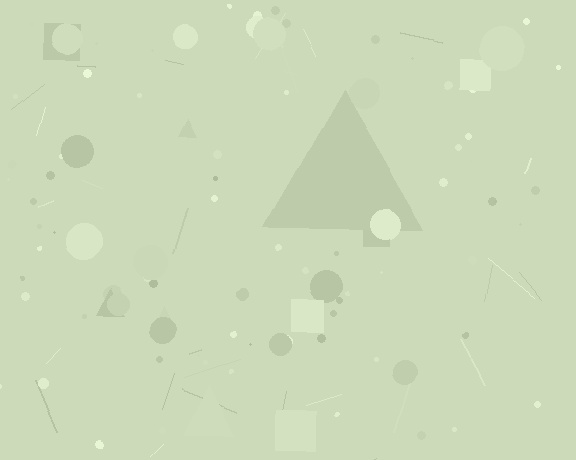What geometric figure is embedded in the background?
A triangle is embedded in the background.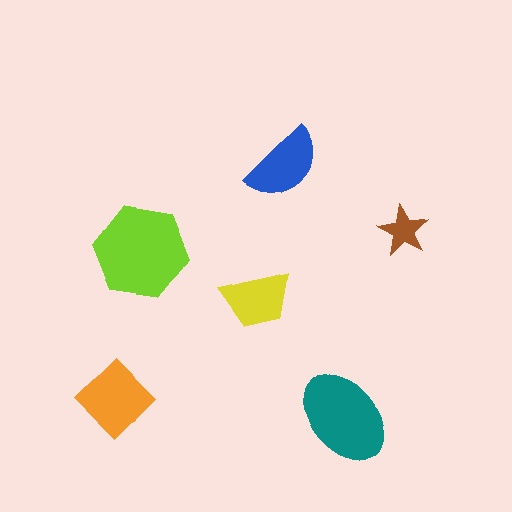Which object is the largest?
The lime hexagon.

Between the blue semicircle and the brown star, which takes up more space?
The blue semicircle.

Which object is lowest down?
The teal ellipse is bottommost.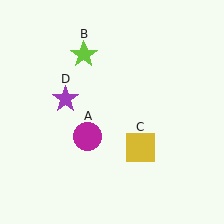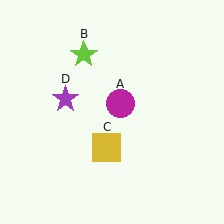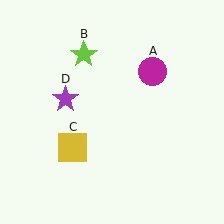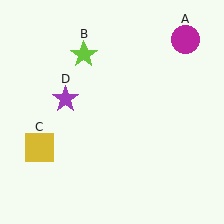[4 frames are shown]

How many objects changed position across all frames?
2 objects changed position: magenta circle (object A), yellow square (object C).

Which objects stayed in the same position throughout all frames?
Lime star (object B) and purple star (object D) remained stationary.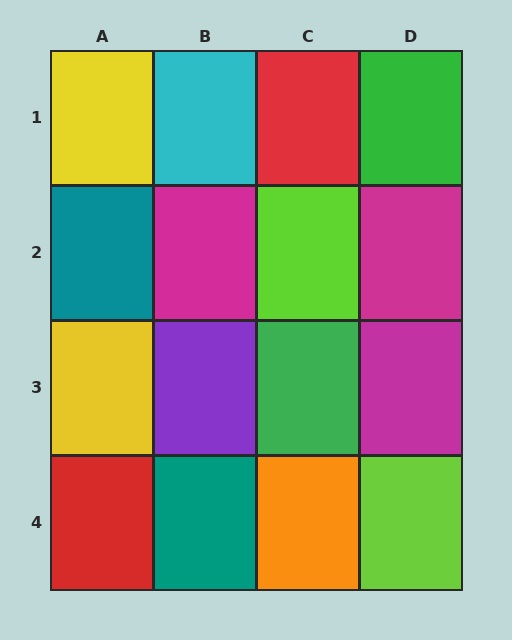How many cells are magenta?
3 cells are magenta.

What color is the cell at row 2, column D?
Magenta.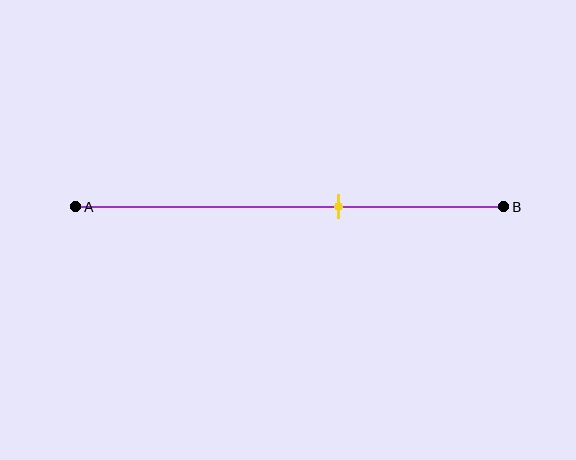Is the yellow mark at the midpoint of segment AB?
No, the mark is at about 60% from A, not at the 50% midpoint.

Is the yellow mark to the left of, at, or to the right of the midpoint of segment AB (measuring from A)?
The yellow mark is to the right of the midpoint of segment AB.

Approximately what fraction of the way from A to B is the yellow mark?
The yellow mark is approximately 60% of the way from A to B.